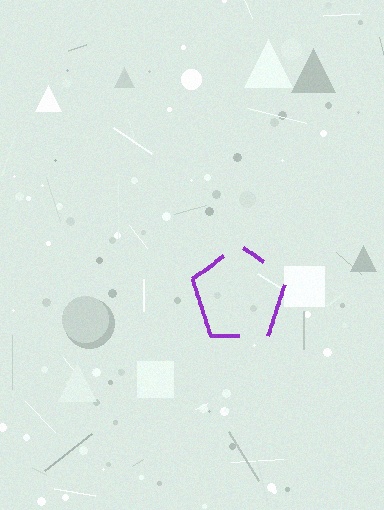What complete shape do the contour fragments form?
The contour fragments form a pentagon.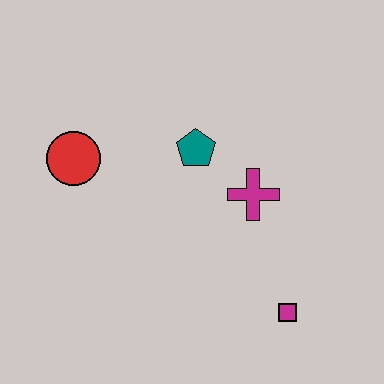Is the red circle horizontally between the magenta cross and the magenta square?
No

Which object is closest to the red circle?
The teal pentagon is closest to the red circle.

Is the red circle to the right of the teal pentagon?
No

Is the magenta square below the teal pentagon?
Yes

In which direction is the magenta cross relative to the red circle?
The magenta cross is to the right of the red circle.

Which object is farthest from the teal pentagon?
The magenta square is farthest from the teal pentagon.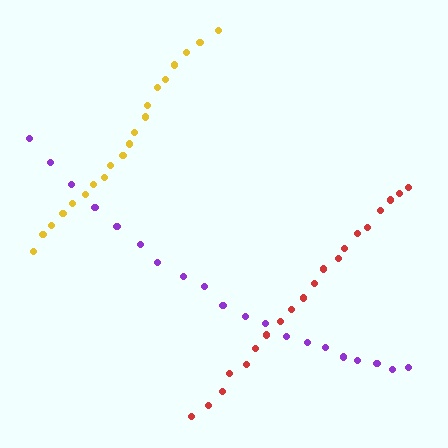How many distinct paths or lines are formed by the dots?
There are 3 distinct paths.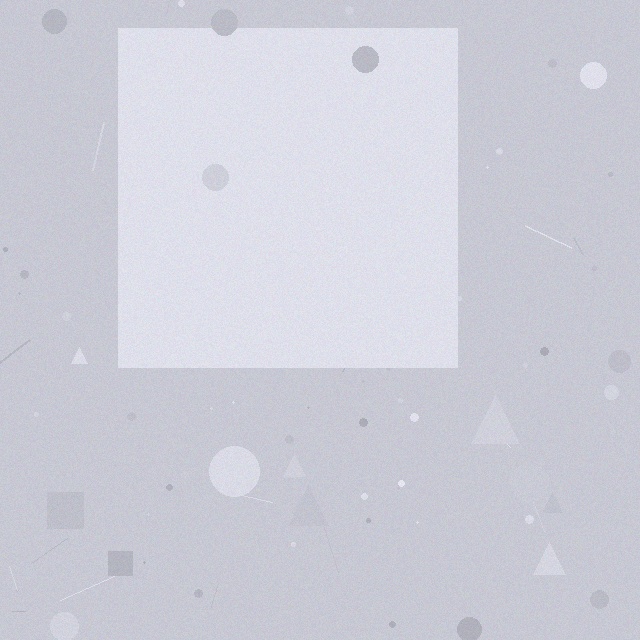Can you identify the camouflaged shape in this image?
The camouflaged shape is a square.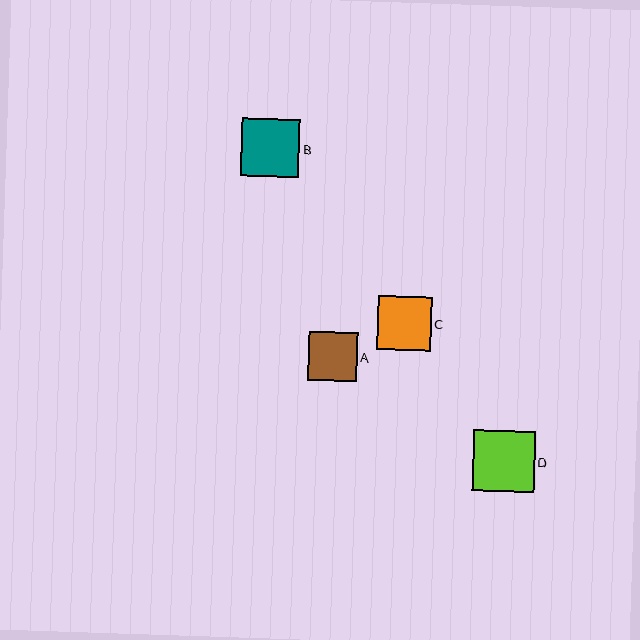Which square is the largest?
Square D is the largest with a size of approximately 62 pixels.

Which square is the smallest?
Square A is the smallest with a size of approximately 49 pixels.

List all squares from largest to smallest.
From largest to smallest: D, B, C, A.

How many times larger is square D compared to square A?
Square D is approximately 1.3 times the size of square A.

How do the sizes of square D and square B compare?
Square D and square B are approximately the same size.